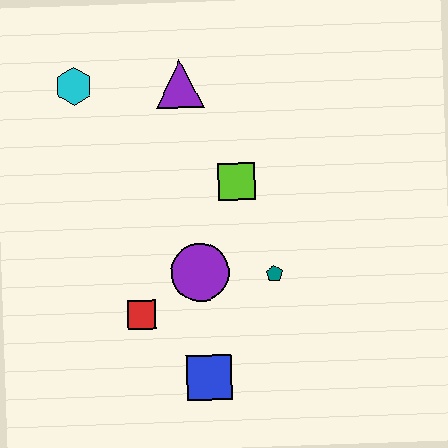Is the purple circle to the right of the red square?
Yes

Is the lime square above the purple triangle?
No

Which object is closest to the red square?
The purple circle is closest to the red square.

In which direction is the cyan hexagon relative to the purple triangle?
The cyan hexagon is to the left of the purple triangle.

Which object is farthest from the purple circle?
The cyan hexagon is farthest from the purple circle.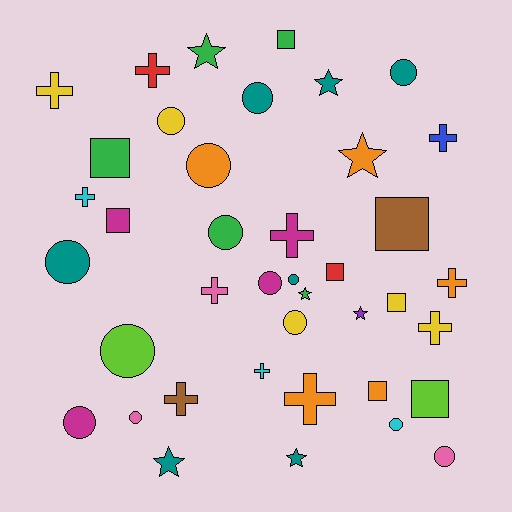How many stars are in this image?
There are 7 stars.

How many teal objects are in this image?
There are 7 teal objects.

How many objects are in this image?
There are 40 objects.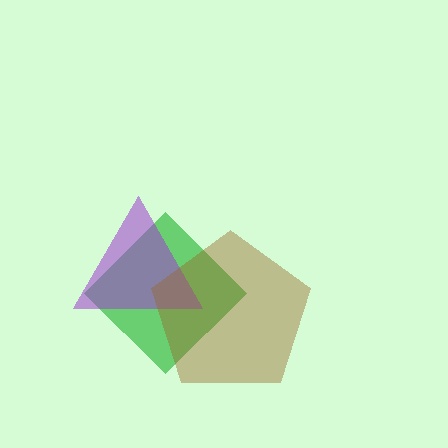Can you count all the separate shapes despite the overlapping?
Yes, there are 3 separate shapes.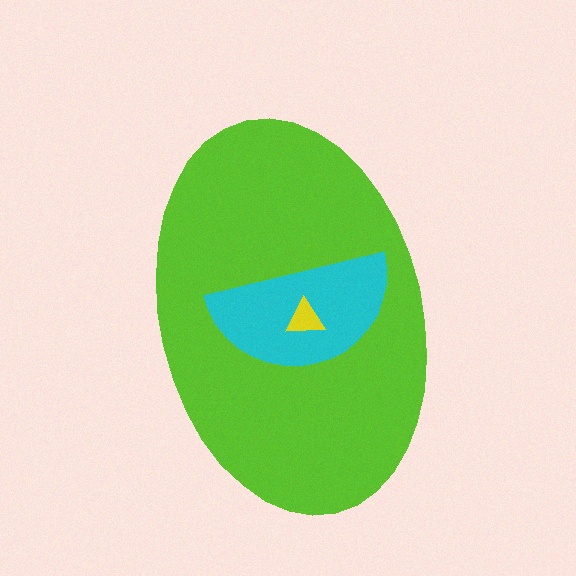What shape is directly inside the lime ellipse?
The cyan semicircle.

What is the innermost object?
The yellow triangle.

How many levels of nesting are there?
3.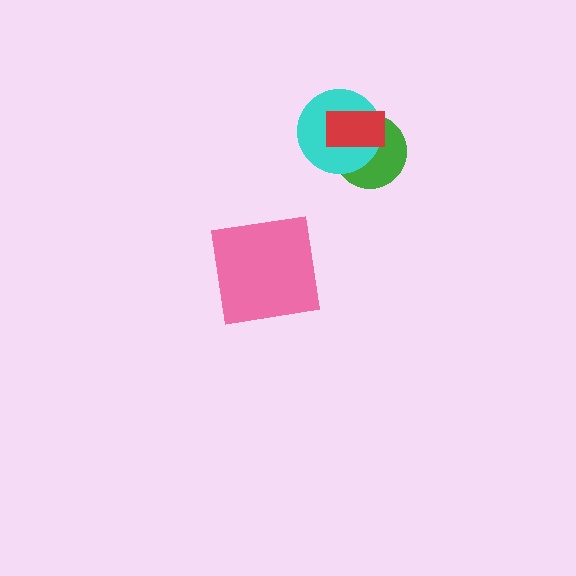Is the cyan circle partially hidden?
Yes, it is partially covered by another shape.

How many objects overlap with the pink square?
0 objects overlap with the pink square.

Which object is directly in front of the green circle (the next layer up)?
The cyan circle is directly in front of the green circle.